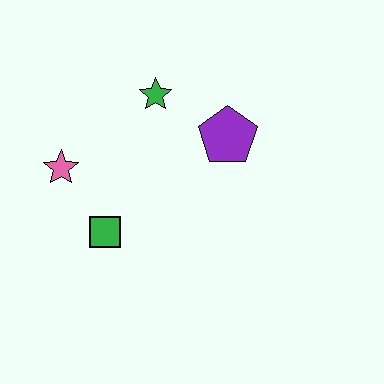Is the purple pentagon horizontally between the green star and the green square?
No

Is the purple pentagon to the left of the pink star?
No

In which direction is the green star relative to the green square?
The green star is above the green square.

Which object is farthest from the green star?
The green square is farthest from the green star.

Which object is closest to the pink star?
The green square is closest to the pink star.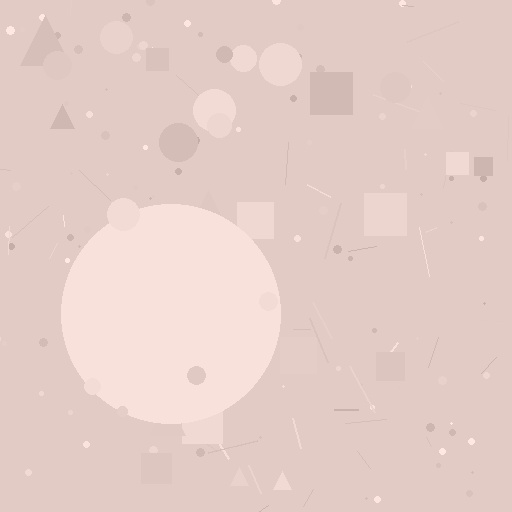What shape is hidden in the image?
A circle is hidden in the image.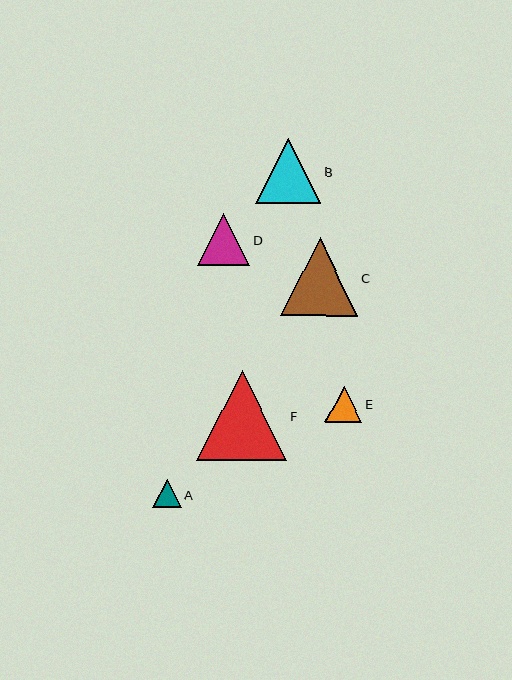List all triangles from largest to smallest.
From largest to smallest: F, C, B, D, E, A.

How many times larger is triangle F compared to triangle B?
Triangle F is approximately 1.4 times the size of triangle B.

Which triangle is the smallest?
Triangle A is the smallest with a size of approximately 29 pixels.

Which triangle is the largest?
Triangle F is the largest with a size of approximately 90 pixels.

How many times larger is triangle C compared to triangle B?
Triangle C is approximately 1.2 times the size of triangle B.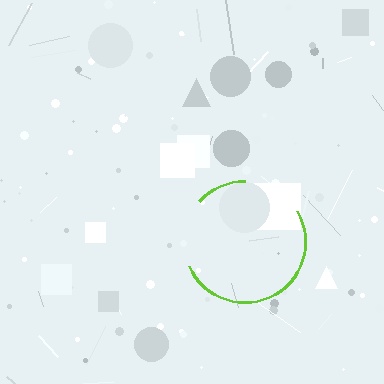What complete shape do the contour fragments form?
The contour fragments form a circle.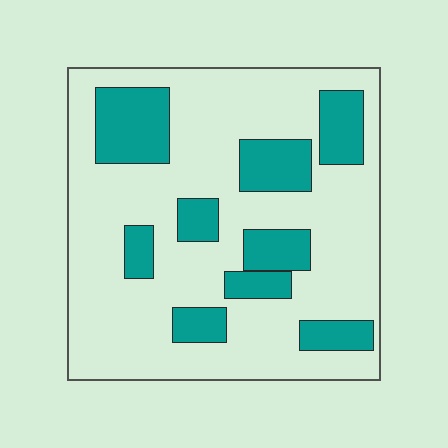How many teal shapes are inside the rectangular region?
9.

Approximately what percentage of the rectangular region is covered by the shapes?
Approximately 25%.